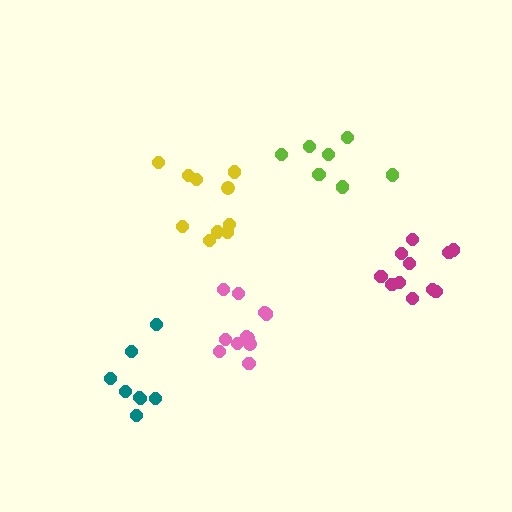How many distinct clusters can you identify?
There are 5 distinct clusters.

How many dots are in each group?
Group 1: 11 dots, Group 2: 11 dots, Group 3: 7 dots, Group 4: 10 dots, Group 5: 8 dots (47 total).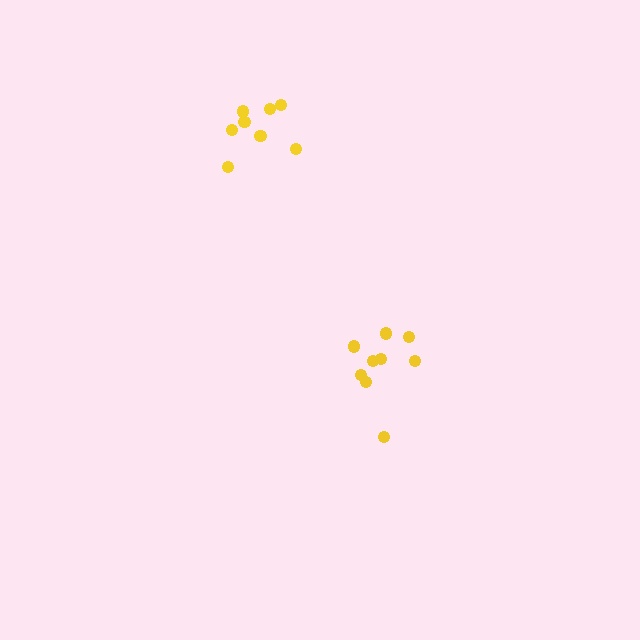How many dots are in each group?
Group 1: 8 dots, Group 2: 9 dots (17 total).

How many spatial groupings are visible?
There are 2 spatial groupings.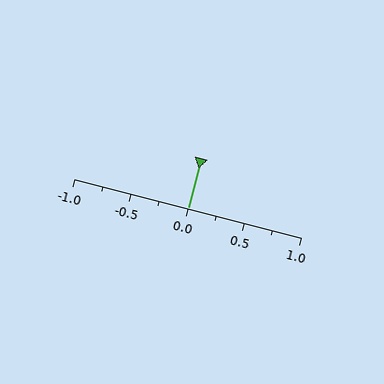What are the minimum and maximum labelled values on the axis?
The axis runs from -1.0 to 1.0.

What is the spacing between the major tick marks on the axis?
The major ticks are spaced 0.5 apart.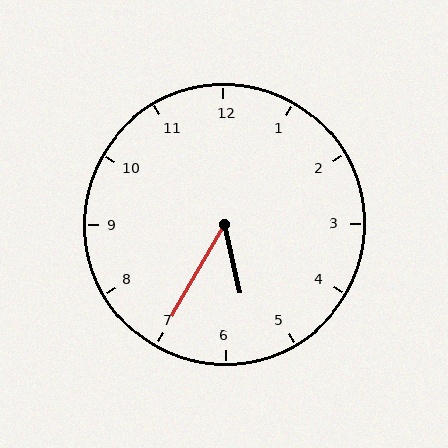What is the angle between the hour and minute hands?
Approximately 42 degrees.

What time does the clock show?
5:35.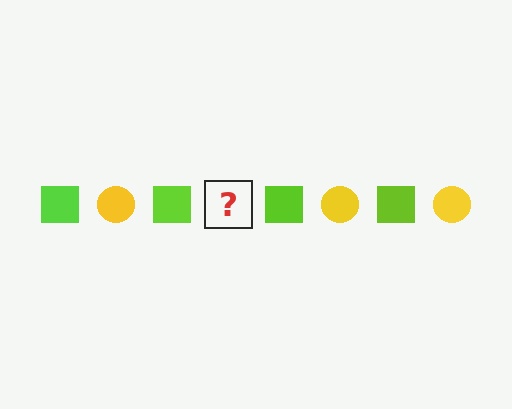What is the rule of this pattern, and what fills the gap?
The rule is that the pattern alternates between lime square and yellow circle. The gap should be filled with a yellow circle.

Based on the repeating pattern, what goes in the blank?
The blank should be a yellow circle.